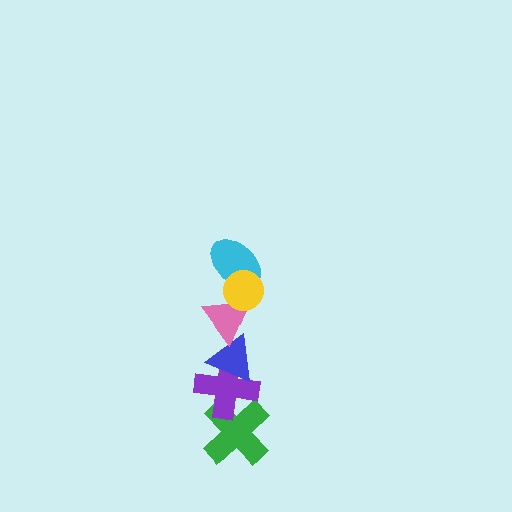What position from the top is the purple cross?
The purple cross is 5th from the top.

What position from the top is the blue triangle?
The blue triangle is 4th from the top.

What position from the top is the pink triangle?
The pink triangle is 3rd from the top.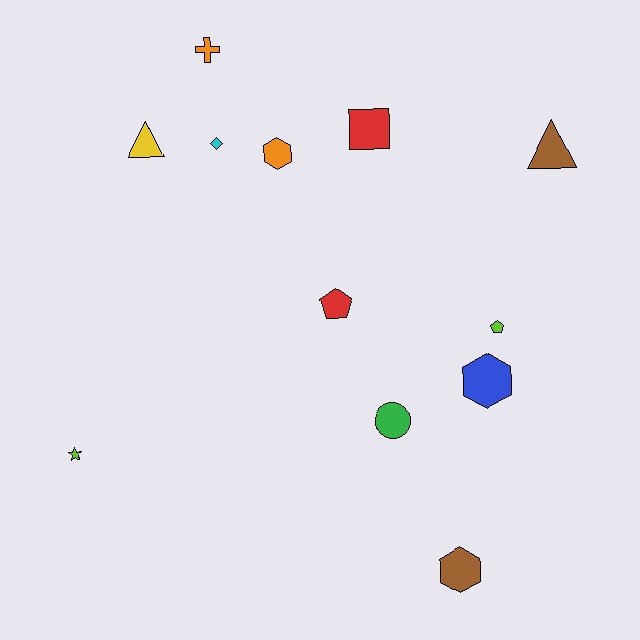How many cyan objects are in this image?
There is 1 cyan object.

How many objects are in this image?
There are 12 objects.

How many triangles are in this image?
There are 2 triangles.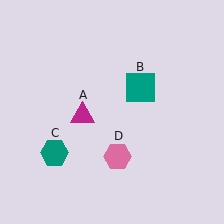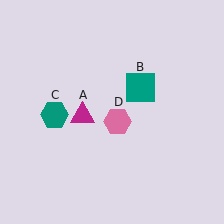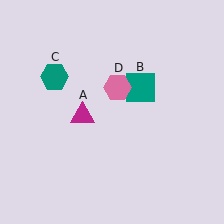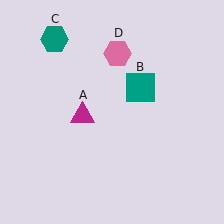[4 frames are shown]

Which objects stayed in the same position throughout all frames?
Magenta triangle (object A) and teal square (object B) remained stationary.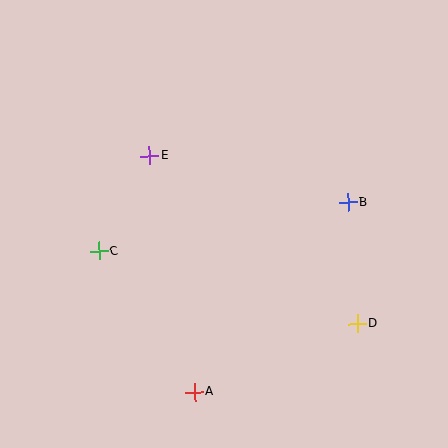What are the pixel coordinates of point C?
Point C is at (99, 251).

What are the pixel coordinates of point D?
Point D is at (357, 324).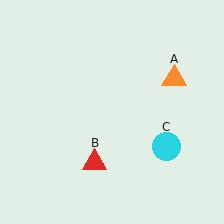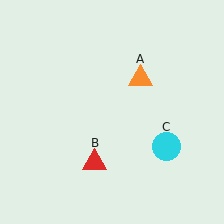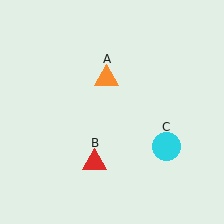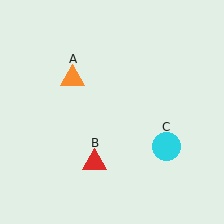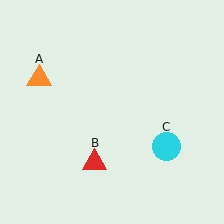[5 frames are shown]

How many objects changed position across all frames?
1 object changed position: orange triangle (object A).